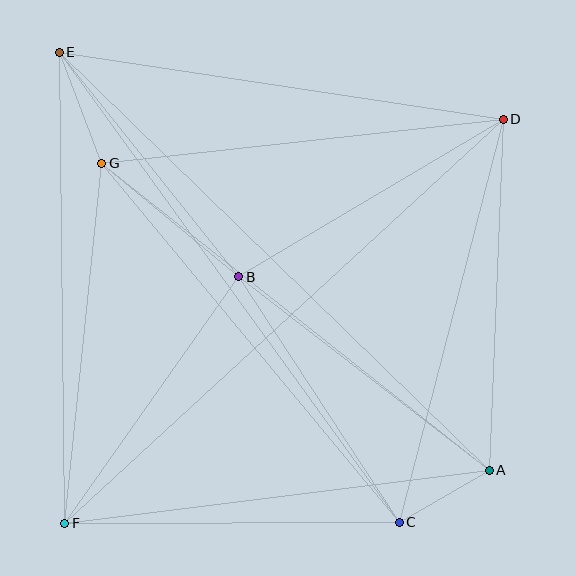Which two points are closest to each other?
Points A and C are closest to each other.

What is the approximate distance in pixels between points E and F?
The distance between E and F is approximately 471 pixels.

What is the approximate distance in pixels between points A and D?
The distance between A and D is approximately 351 pixels.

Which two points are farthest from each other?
Points A and E are farthest from each other.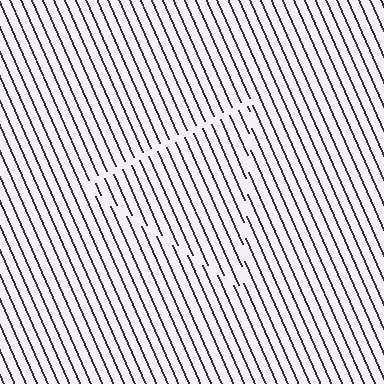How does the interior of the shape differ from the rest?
The interior of the shape contains the same grating, shifted by half a period — the contour is defined by the phase discontinuity where line-ends from the inner and outer gratings abut.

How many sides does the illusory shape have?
3 sides — the line-ends trace a triangle.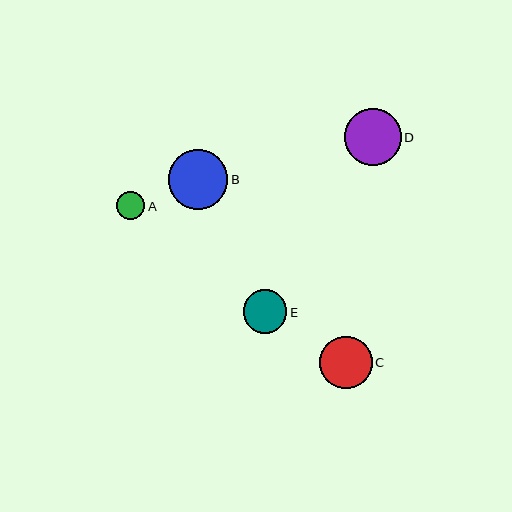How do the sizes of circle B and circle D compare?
Circle B and circle D are approximately the same size.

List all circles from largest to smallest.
From largest to smallest: B, D, C, E, A.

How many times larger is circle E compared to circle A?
Circle E is approximately 1.5 times the size of circle A.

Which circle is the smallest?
Circle A is the smallest with a size of approximately 29 pixels.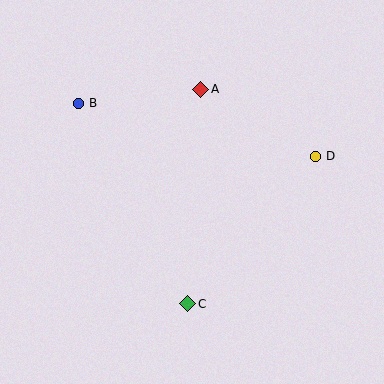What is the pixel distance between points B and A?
The distance between B and A is 123 pixels.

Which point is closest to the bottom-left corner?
Point C is closest to the bottom-left corner.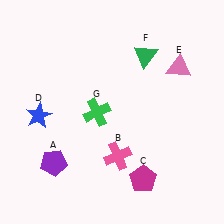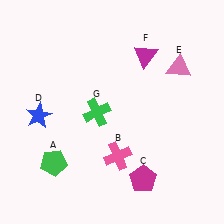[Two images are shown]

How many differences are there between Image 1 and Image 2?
There are 2 differences between the two images.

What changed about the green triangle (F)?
In Image 1, F is green. In Image 2, it changed to magenta.